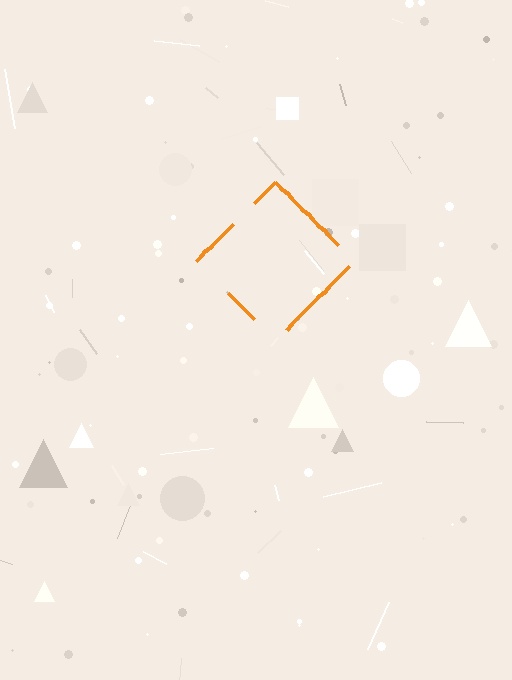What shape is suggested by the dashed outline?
The dashed outline suggests a diamond.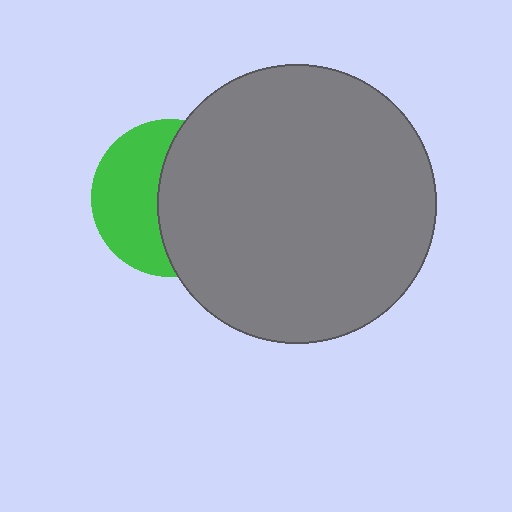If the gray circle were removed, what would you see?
You would see the complete green circle.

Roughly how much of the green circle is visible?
About half of it is visible (roughly 46%).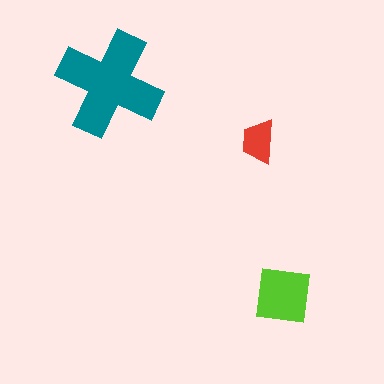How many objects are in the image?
There are 3 objects in the image.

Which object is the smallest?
The red trapezoid.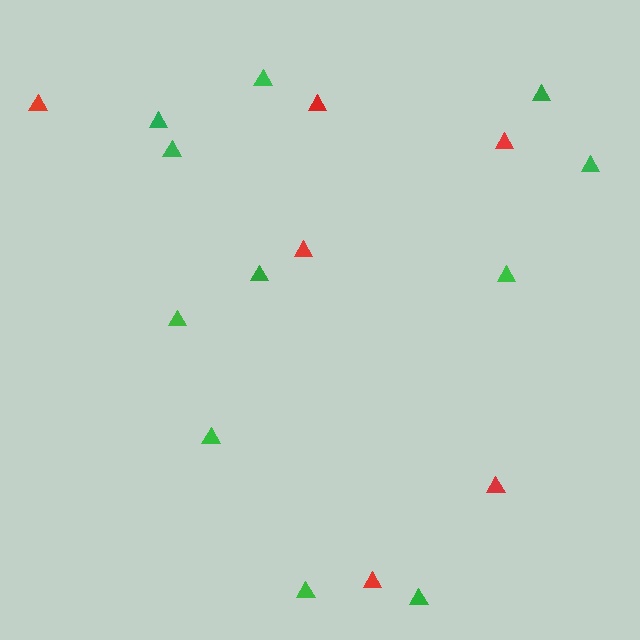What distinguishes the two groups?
There are 2 groups: one group of green triangles (11) and one group of red triangles (6).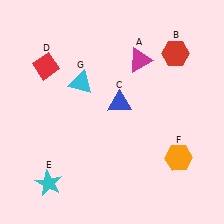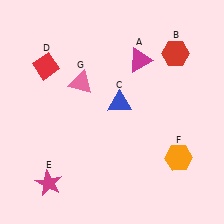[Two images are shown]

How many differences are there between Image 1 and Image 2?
There are 2 differences between the two images.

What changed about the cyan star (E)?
In Image 1, E is cyan. In Image 2, it changed to magenta.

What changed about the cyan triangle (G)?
In Image 1, G is cyan. In Image 2, it changed to pink.